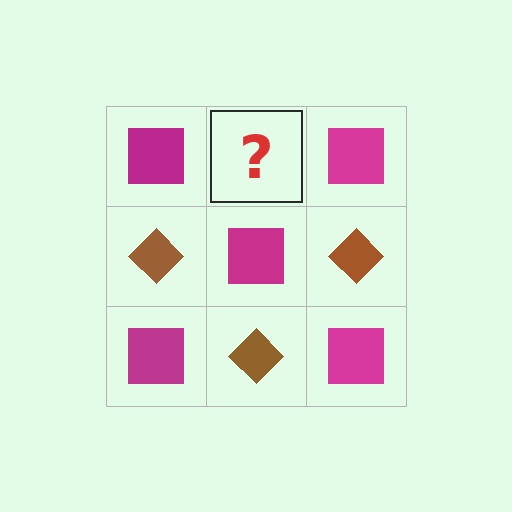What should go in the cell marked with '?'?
The missing cell should contain a brown diamond.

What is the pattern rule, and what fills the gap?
The rule is that it alternates magenta square and brown diamond in a checkerboard pattern. The gap should be filled with a brown diamond.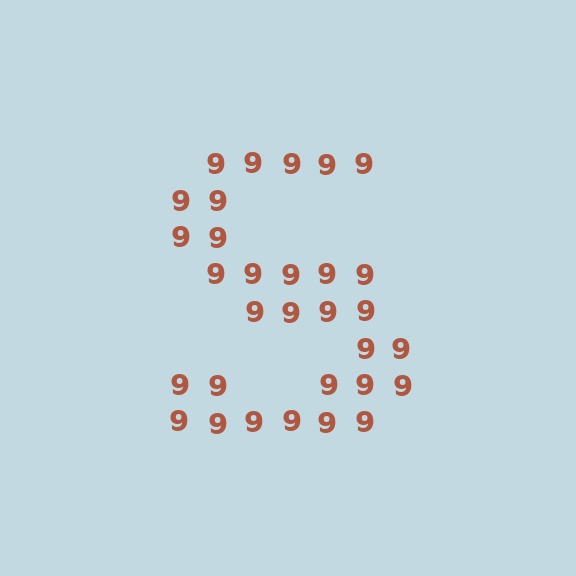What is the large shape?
The large shape is the letter S.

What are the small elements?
The small elements are digit 9's.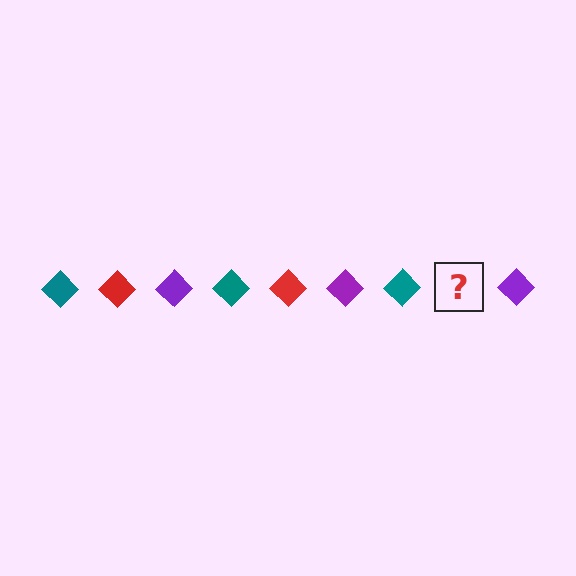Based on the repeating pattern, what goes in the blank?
The blank should be a red diamond.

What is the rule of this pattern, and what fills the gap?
The rule is that the pattern cycles through teal, red, purple diamonds. The gap should be filled with a red diamond.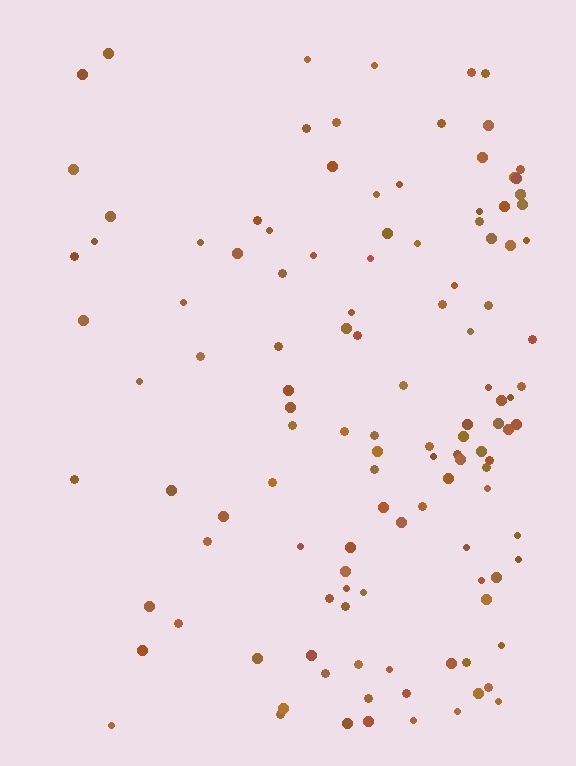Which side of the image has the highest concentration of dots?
The right.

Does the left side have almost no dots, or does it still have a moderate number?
Still a moderate number, just noticeably fewer than the right.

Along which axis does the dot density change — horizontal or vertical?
Horizontal.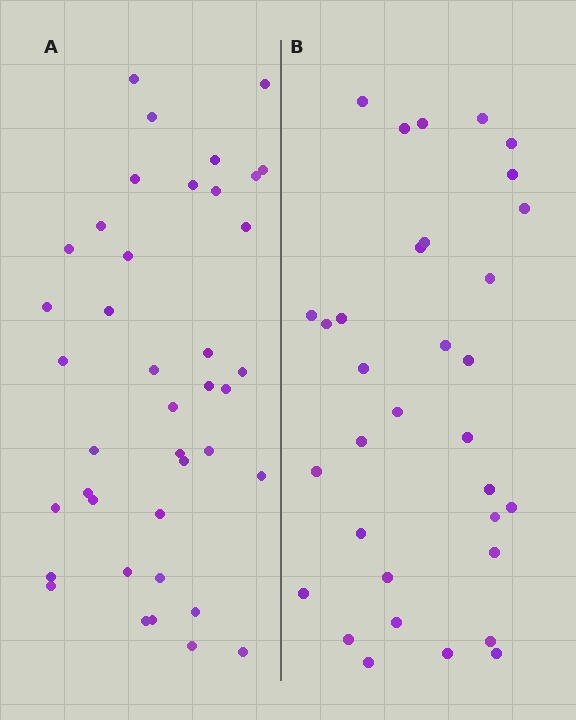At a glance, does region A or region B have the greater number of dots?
Region A (the left region) has more dots.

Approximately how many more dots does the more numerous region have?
Region A has roughly 8 or so more dots than region B.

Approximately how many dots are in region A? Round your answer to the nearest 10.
About 40 dots.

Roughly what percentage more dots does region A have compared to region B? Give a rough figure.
About 20% more.